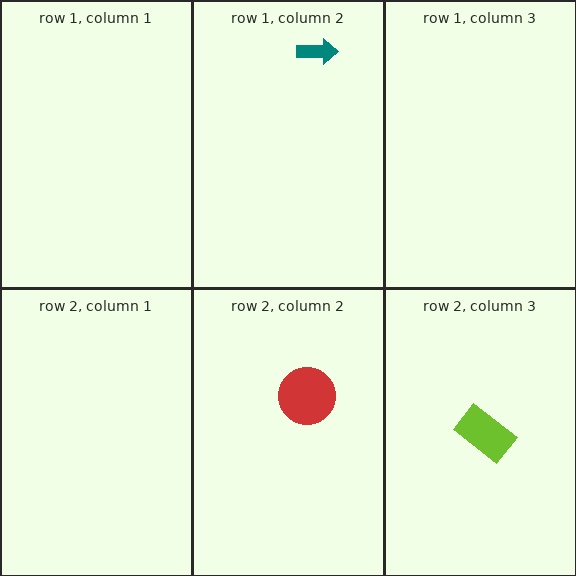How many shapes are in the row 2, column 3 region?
1.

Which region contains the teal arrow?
The row 1, column 2 region.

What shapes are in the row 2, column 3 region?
The lime rectangle.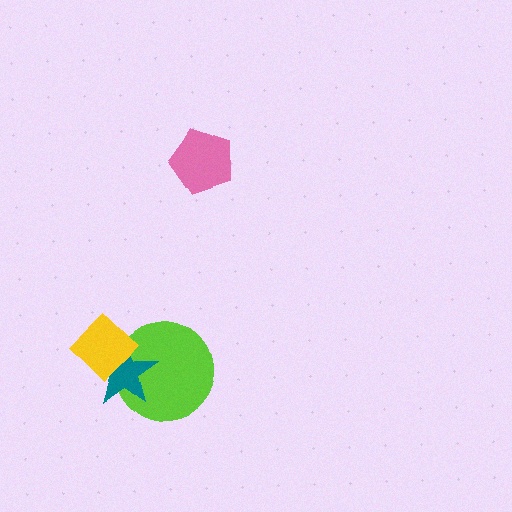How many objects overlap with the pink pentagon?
0 objects overlap with the pink pentagon.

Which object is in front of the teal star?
The yellow diamond is in front of the teal star.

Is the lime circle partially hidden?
Yes, it is partially covered by another shape.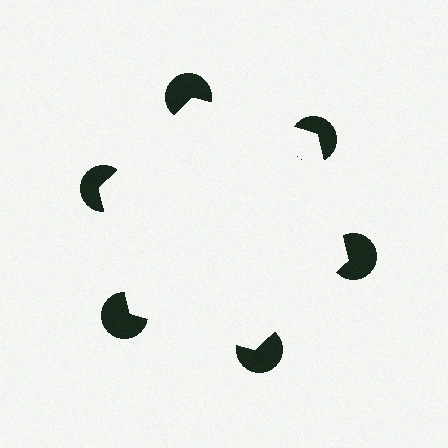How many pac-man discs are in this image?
There are 6 — one at each vertex of the illusory hexagon.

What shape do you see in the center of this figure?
An illusory hexagon — its edges are inferred from the aligned wedge cuts in the pac-man discs, not physically drawn.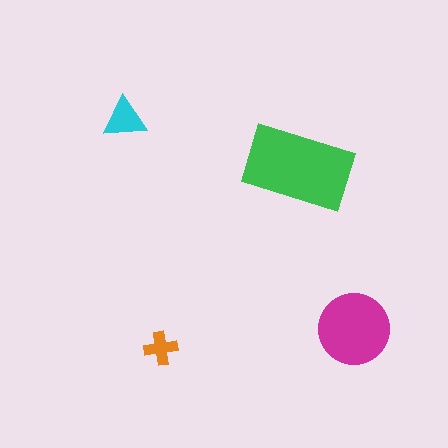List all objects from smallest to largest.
The orange cross, the cyan triangle, the magenta circle, the green rectangle.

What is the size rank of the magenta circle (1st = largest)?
2nd.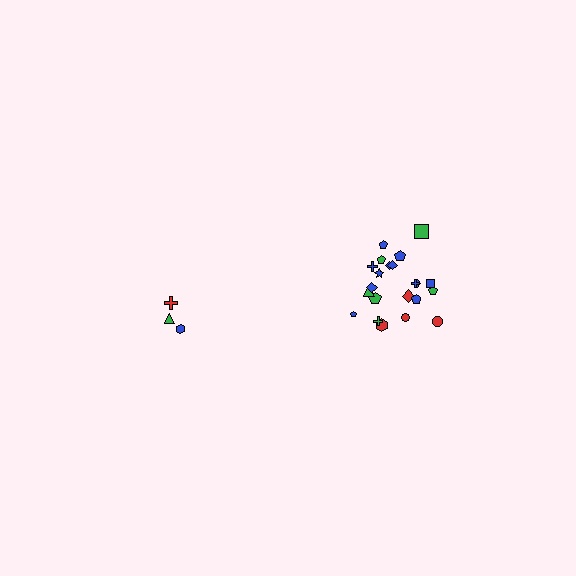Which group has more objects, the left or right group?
The right group.